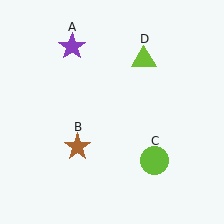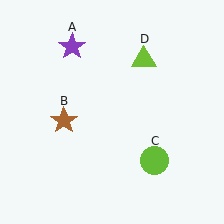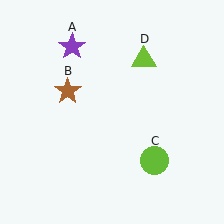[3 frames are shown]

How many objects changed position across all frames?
1 object changed position: brown star (object B).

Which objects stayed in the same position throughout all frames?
Purple star (object A) and lime circle (object C) and lime triangle (object D) remained stationary.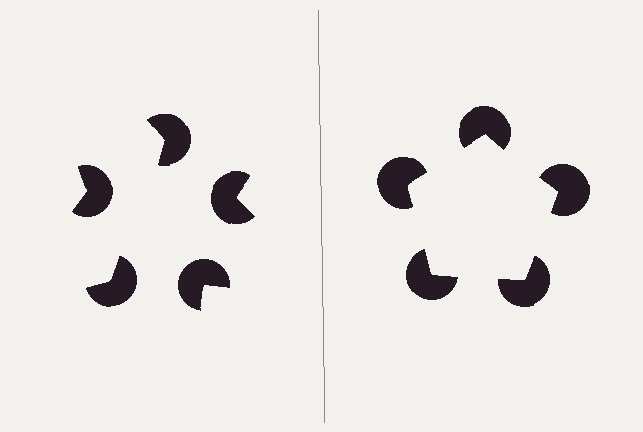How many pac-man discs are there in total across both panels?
10 — 5 on each side.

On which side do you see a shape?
An illusory pentagon appears on the right side. On the left side the wedge cuts are rotated, so no coherent shape forms.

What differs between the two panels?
The pac-man discs are positioned identically on both sides; only the wedge orientations differ. On the right they align to a pentagon; on the left they are misaligned.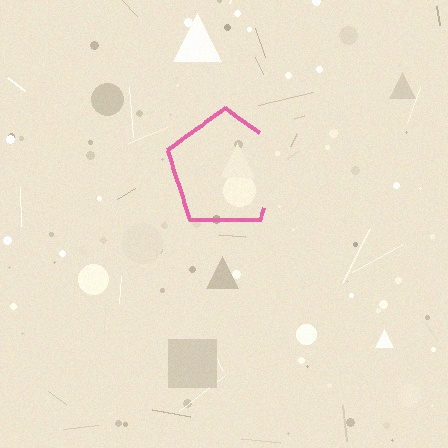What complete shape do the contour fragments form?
The contour fragments form a pentagon.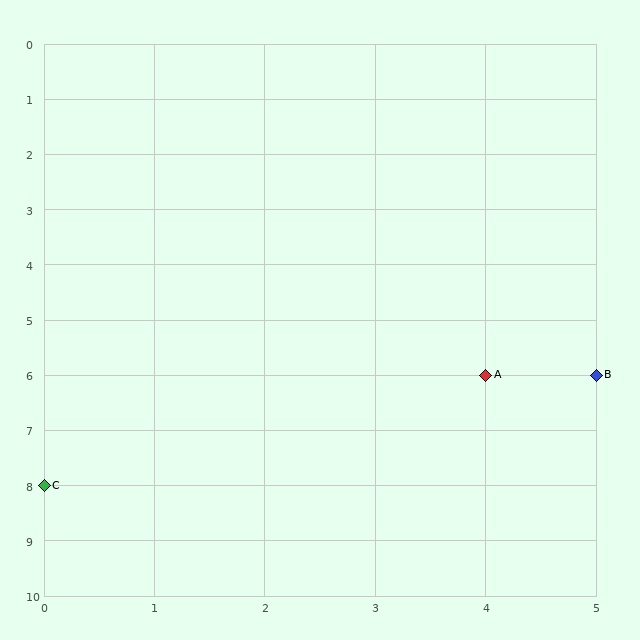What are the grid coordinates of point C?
Point C is at grid coordinates (0, 8).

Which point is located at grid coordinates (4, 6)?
Point A is at (4, 6).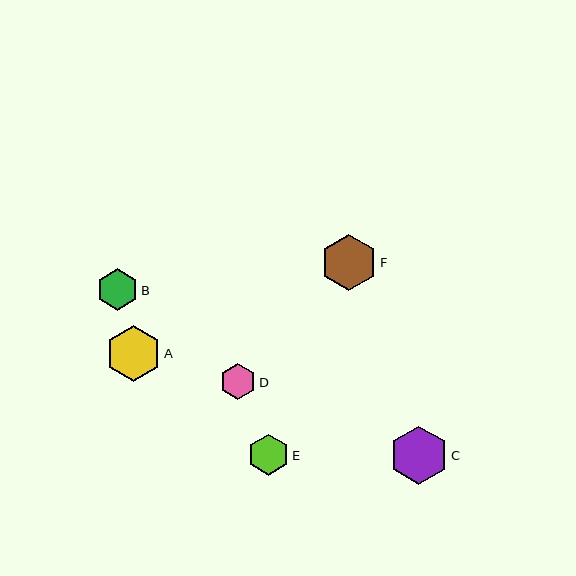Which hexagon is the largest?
Hexagon C is the largest with a size of approximately 58 pixels.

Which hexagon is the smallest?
Hexagon D is the smallest with a size of approximately 36 pixels.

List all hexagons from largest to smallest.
From largest to smallest: C, F, A, B, E, D.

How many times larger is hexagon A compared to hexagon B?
Hexagon A is approximately 1.3 times the size of hexagon B.